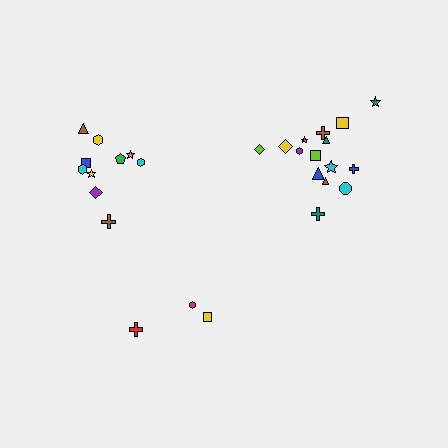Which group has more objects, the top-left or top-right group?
The top-right group.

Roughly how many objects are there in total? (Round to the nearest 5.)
Roughly 30 objects in total.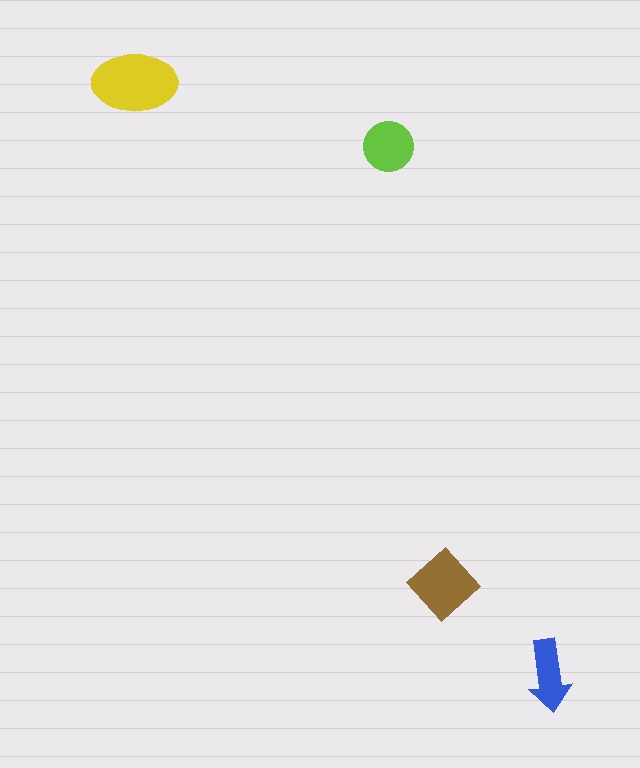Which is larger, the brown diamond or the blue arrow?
The brown diamond.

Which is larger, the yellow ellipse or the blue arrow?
The yellow ellipse.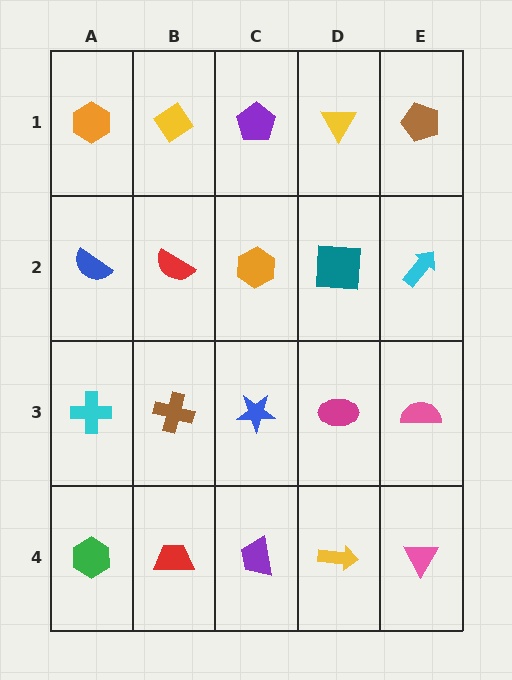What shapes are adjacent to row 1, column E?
A cyan arrow (row 2, column E), a yellow triangle (row 1, column D).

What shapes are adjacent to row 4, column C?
A blue star (row 3, column C), a red trapezoid (row 4, column B), a yellow arrow (row 4, column D).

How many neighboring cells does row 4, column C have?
3.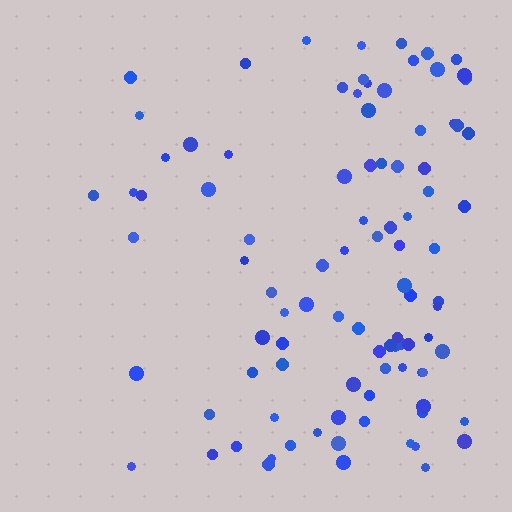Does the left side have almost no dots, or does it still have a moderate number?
Still a moderate number, just noticeably fewer than the right.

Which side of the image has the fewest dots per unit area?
The left.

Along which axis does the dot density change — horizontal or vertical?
Horizontal.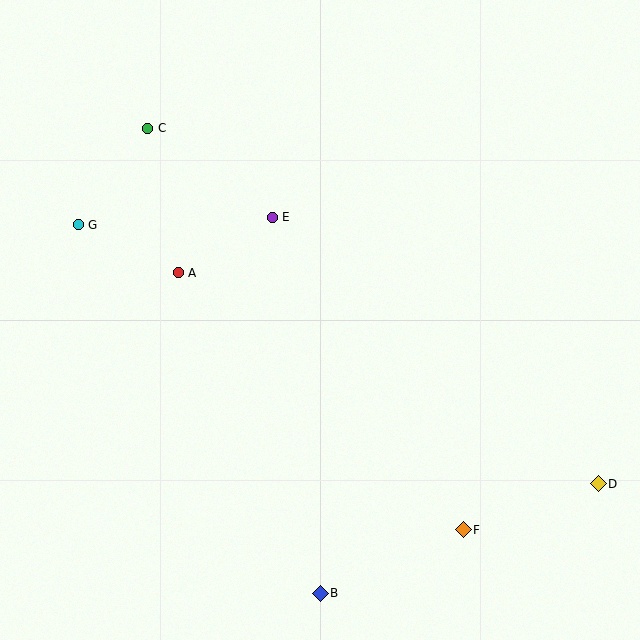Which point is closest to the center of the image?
Point E at (272, 217) is closest to the center.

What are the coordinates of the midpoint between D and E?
The midpoint between D and E is at (435, 350).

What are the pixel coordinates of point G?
Point G is at (78, 225).